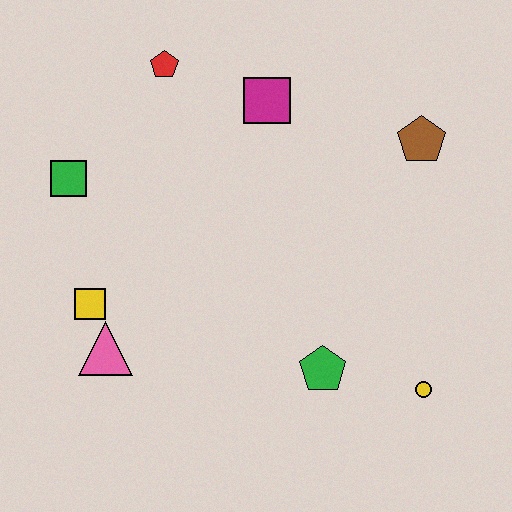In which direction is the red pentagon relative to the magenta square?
The red pentagon is to the left of the magenta square.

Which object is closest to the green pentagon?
The yellow circle is closest to the green pentagon.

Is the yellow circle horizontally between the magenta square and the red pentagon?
No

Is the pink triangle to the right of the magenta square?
No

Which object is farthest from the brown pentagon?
The pink triangle is farthest from the brown pentagon.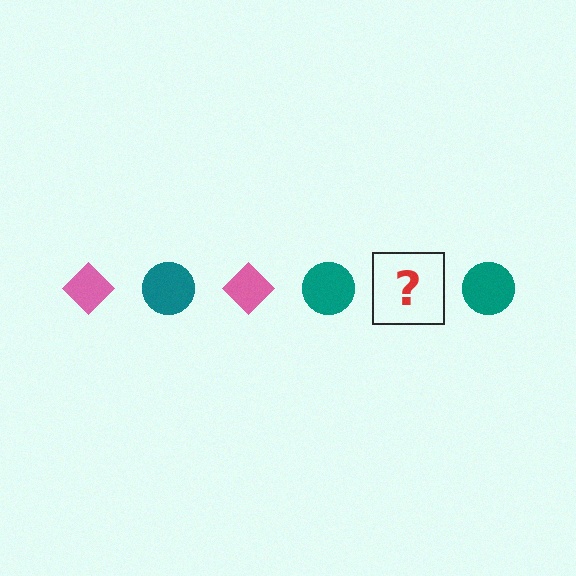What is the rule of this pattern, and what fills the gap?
The rule is that the pattern alternates between pink diamond and teal circle. The gap should be filled with a pink diamond.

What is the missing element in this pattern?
The missing element is a pink diamond.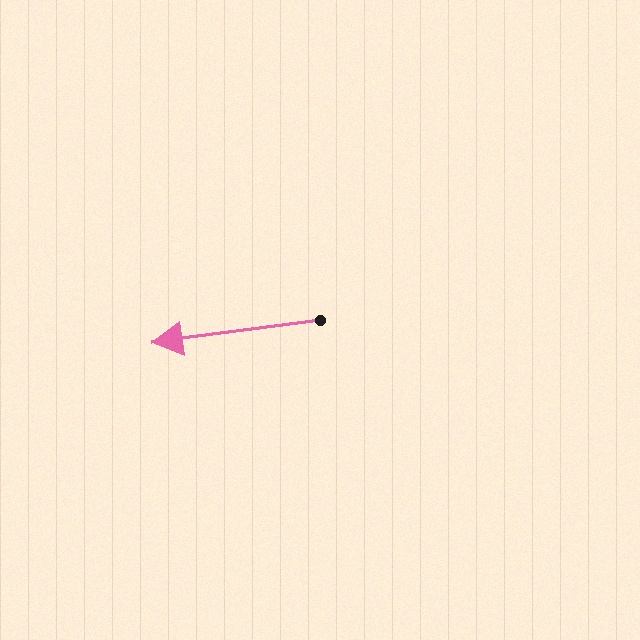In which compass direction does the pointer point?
West.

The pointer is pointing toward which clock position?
Roughly 9 o'clock.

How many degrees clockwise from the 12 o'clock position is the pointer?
Approximately 262 degrees.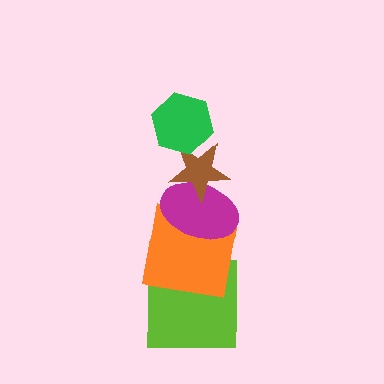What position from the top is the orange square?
The orange square is 4th from the top.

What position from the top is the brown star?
The brown star is 2nd from the top.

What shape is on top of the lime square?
The orange square is on top of the lime square.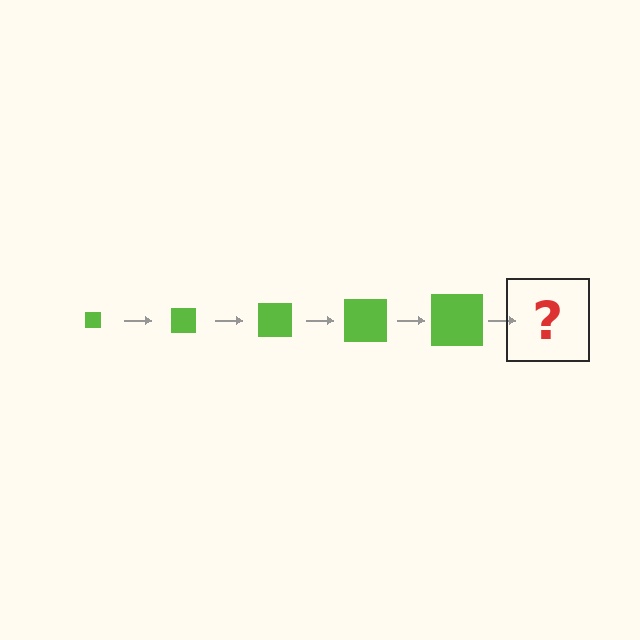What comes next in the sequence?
The next element should be a lime square, larger than the previous one.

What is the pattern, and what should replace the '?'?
The pattern is that the square gets progressively larger each step. The '?' should be a lime square, larger than the previous one.